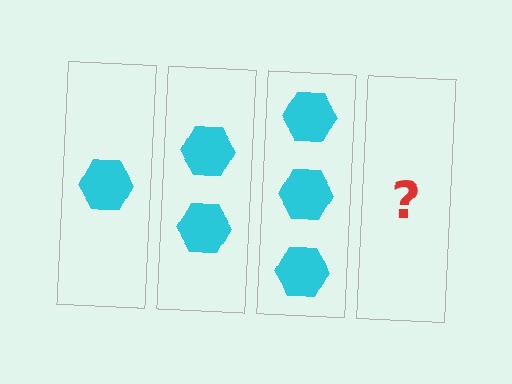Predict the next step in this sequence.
The next step is 4 hexagons.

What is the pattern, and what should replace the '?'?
The pattern is that each step adds one more hexagon. The '?' should be 4 hexagons.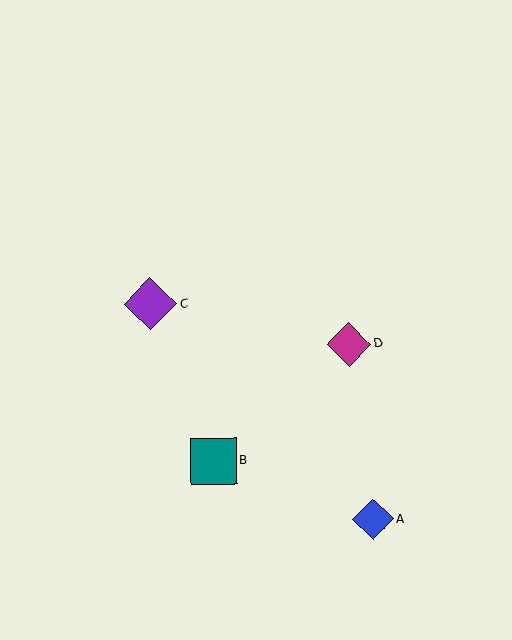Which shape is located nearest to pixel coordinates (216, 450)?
The teal square (labeled B) at (214, 461) is nearest to that location.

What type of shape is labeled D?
Shape D is a magenta diamond.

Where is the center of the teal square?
The center of the teal square is at (214, 461).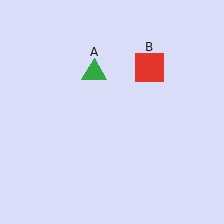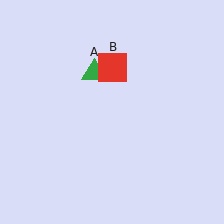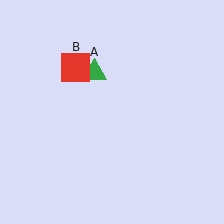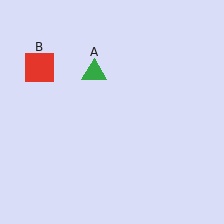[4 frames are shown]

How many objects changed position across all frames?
1 object changed position: red square (object B).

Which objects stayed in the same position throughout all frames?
Green triangle (object A) remained stationary.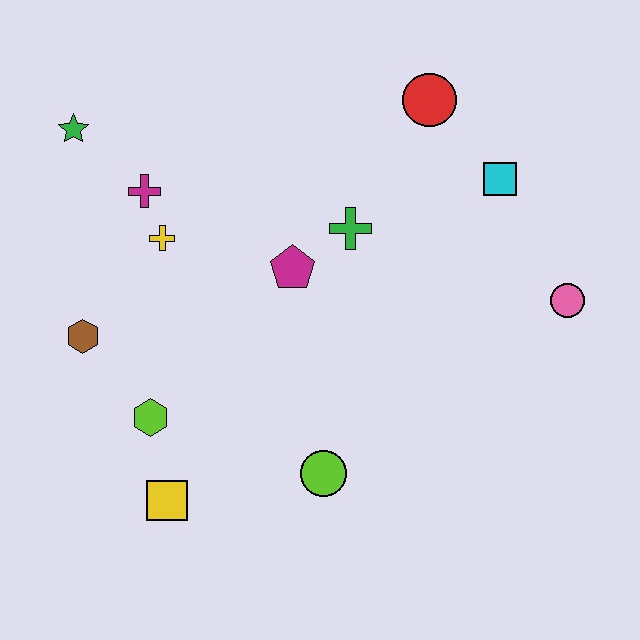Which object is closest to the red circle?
The cyan square is closest to the red circle.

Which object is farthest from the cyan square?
The yellow square is farthest from the cyan square.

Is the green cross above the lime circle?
Yes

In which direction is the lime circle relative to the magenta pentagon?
The lime circle is below the magenta pentagon.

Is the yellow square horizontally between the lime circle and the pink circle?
No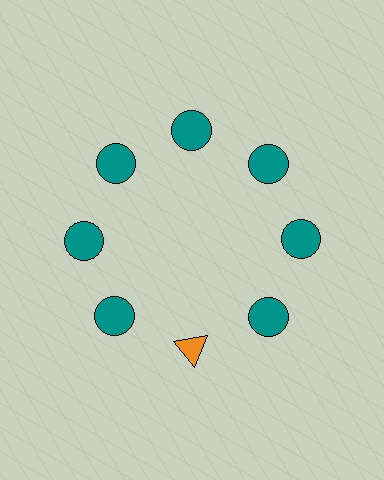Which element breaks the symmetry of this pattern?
The orange triangle at roughly the 6 o'clock position breaks the symmetry. All other shapes are teal circles.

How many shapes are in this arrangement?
There are 8 shapes arranged in a ring pattern.